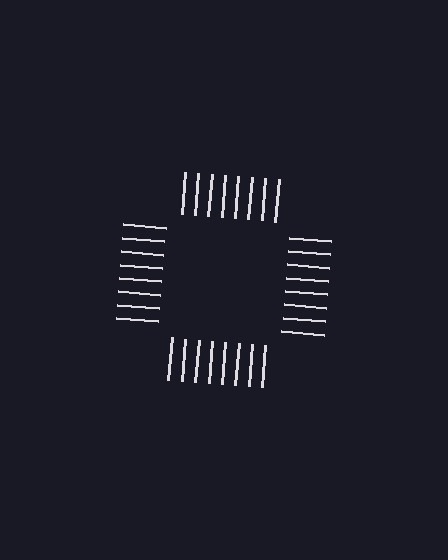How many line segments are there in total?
32 — 8 along each of the 4 edges.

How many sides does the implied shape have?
4 sides — the line-ends trace a square.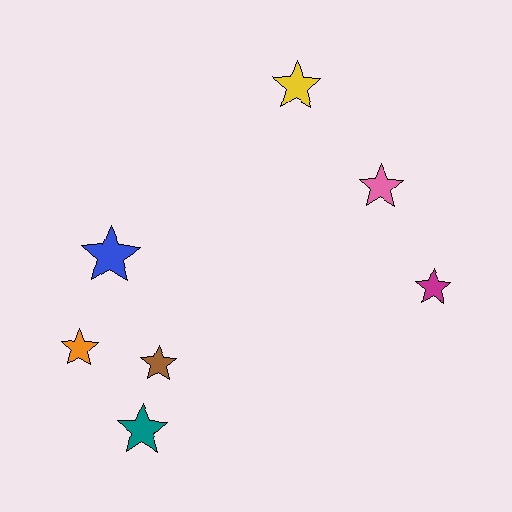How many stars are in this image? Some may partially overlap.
There are 7 stars.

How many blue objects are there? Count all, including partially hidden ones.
There is 1 blue object.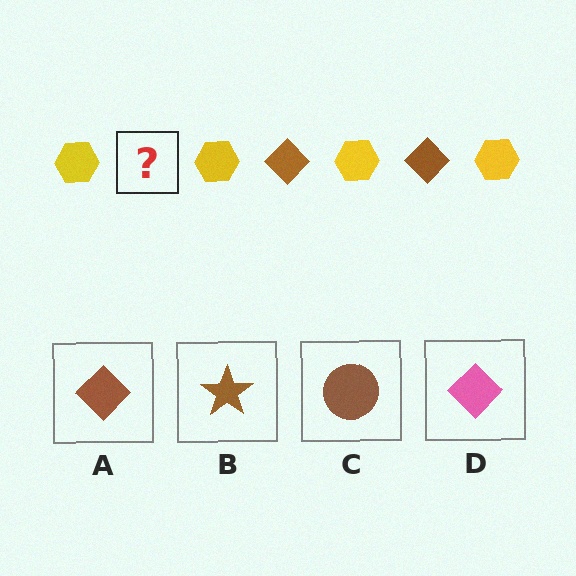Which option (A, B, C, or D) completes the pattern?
A.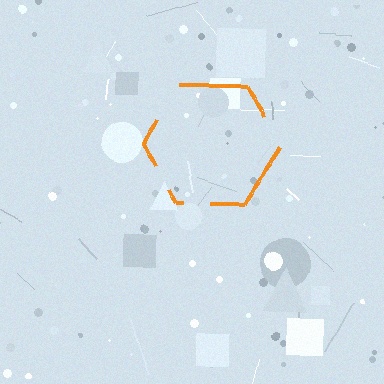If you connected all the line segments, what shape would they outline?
They would outline a hexagon.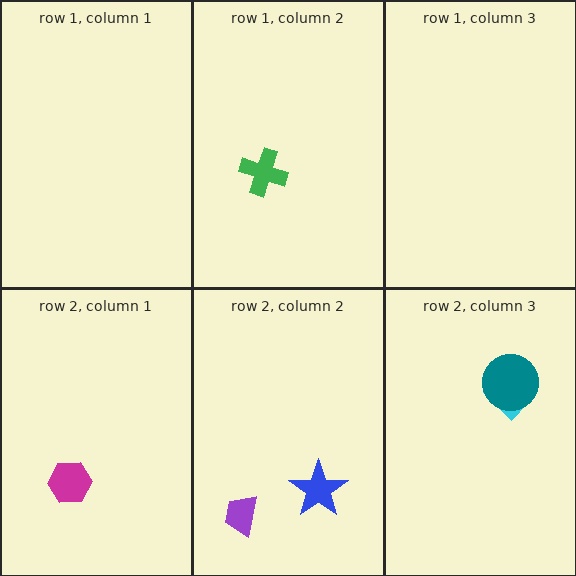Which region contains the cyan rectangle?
The row 2, column 3 region.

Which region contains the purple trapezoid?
The row 2, column 2 region.